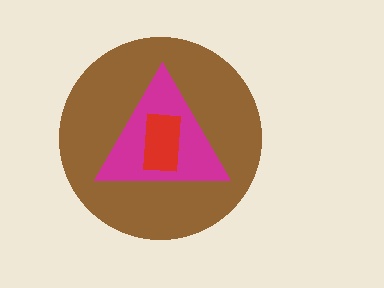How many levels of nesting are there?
3.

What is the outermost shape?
The brown circle.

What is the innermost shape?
The red rectangle.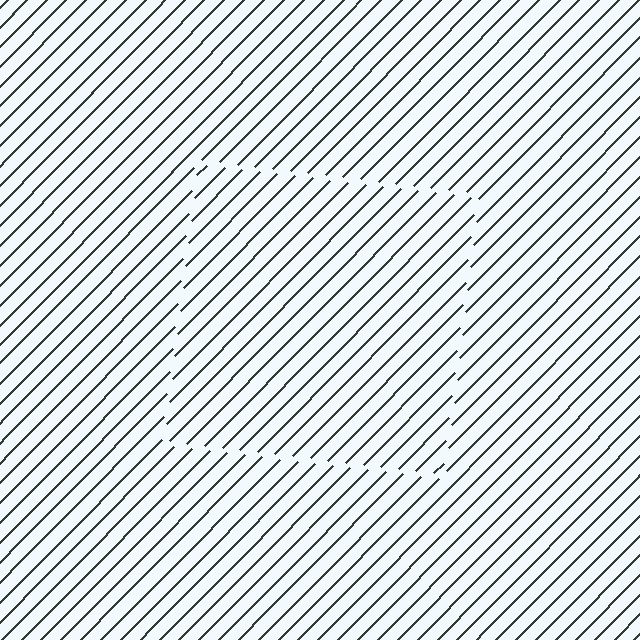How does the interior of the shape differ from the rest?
The interior of the shape contains the same grating, shifted by half a period — the contour is defined by the phase discontinuity where line-ends from the inner and outer gratings abut.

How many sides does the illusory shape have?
4 sides — the line-ends trace a square.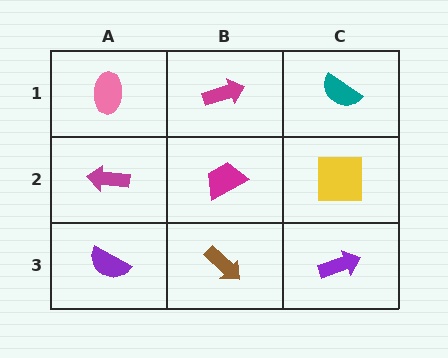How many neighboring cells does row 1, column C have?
2.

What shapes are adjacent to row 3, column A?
A magenta arrow (row 2, column A), a brown arrow (row 3, column B).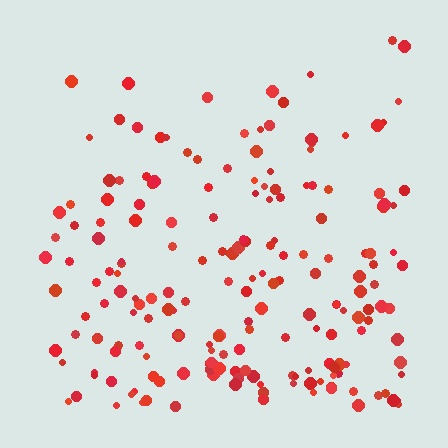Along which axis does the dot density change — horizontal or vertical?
Vertical.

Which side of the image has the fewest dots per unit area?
The top.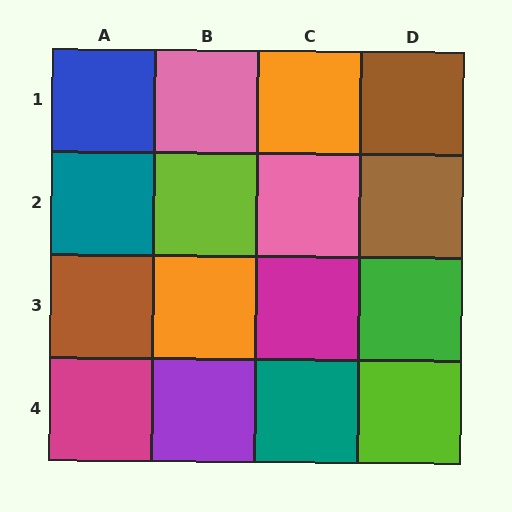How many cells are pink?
2 cells are pink.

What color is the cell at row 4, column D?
Lime.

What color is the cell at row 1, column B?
Pink.